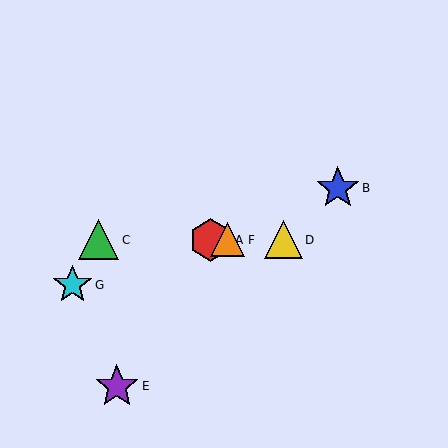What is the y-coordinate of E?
Object E is at y≈386.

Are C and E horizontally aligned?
No, C is at y≈240 and E is at y≈386.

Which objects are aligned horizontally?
Objects A, C, D, F are aligned horizontally.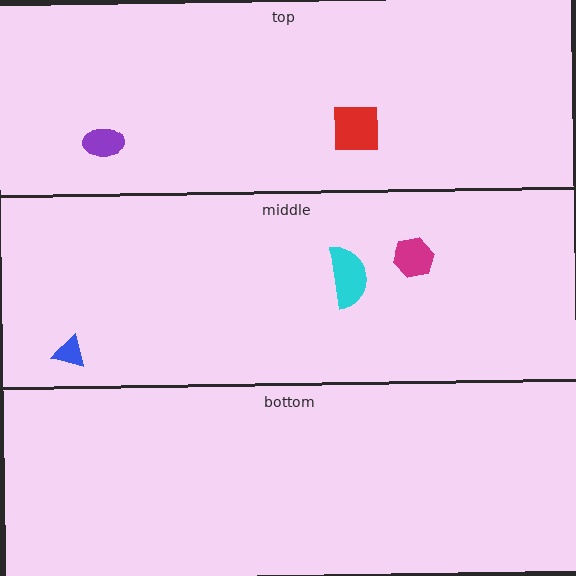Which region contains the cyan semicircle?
The middle region.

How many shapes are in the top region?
2.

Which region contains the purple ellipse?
The top region.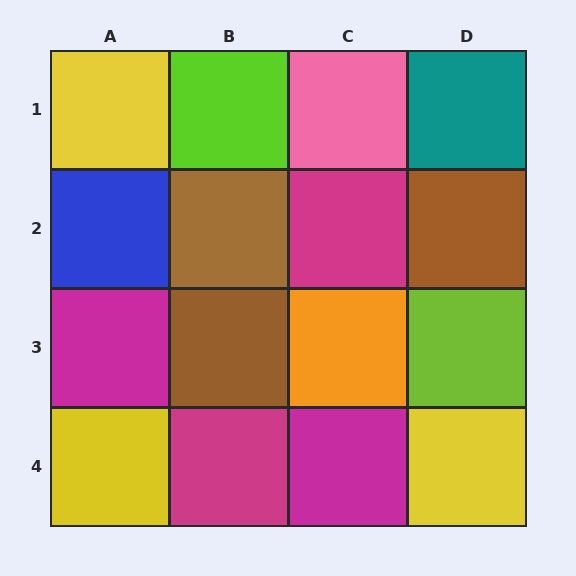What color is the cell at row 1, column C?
Pink.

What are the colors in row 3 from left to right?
Magenta, brown, orange, lime.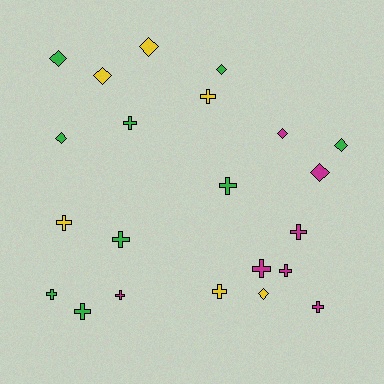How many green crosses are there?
There are 5 green crosses.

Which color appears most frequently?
Green, with 9 objects.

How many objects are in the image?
There are 22 objects.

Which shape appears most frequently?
Cross, with 13 objects.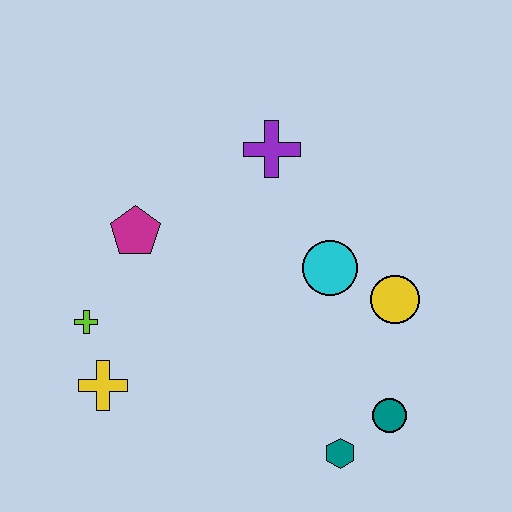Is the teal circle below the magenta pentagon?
Yes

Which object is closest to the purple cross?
The cyan circle is closest to the purple cross.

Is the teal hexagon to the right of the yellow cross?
Yes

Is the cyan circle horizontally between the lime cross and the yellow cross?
No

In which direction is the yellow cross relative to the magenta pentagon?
The yellow cross is below the magenta pentagon.